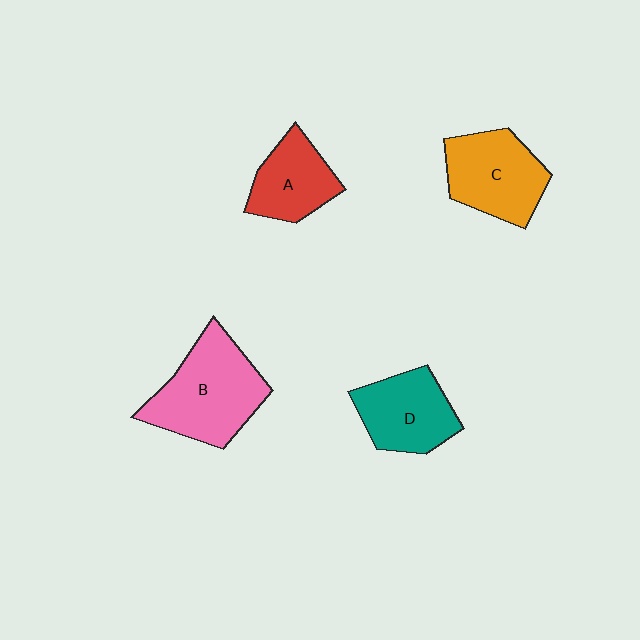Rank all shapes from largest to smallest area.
From largest to smallest: B (pink), C (orange), D (teal), A (red).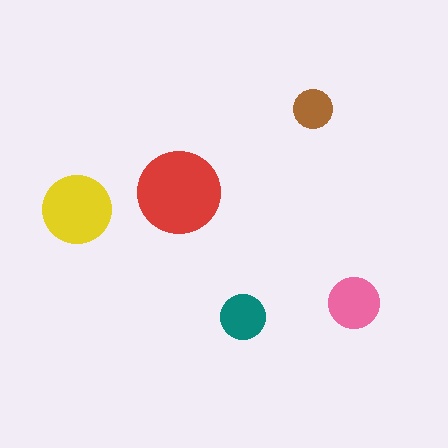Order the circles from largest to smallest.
the red one, the yellow one, the pink one, the teal one, the brown one.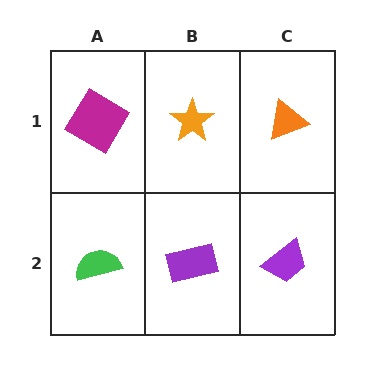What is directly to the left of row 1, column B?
A magenta diamond.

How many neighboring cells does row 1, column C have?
2.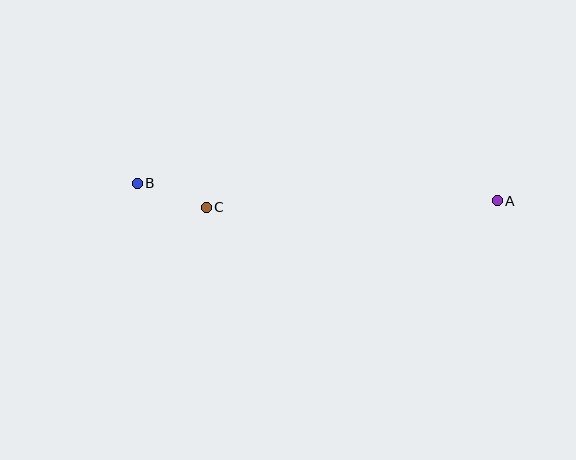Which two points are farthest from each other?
Points A and B are farthest from each other.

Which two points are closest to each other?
Points B and C are closest to each other.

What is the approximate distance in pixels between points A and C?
The distance between A and C is approximately 291 pixels.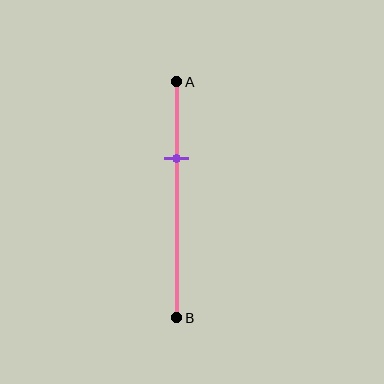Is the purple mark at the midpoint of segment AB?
No, the mark is at about 35% from A, not at the 50% midpoint.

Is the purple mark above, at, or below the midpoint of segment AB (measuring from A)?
The purple mark is above the midpoint of segment AB.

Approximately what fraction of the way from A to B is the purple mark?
The purple mark is approximately 35% of the way from A to B.